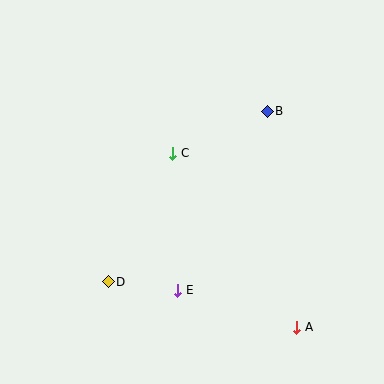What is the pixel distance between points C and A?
The distance between C and A is 213 pixels.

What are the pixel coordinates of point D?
Point D is at (108, 282).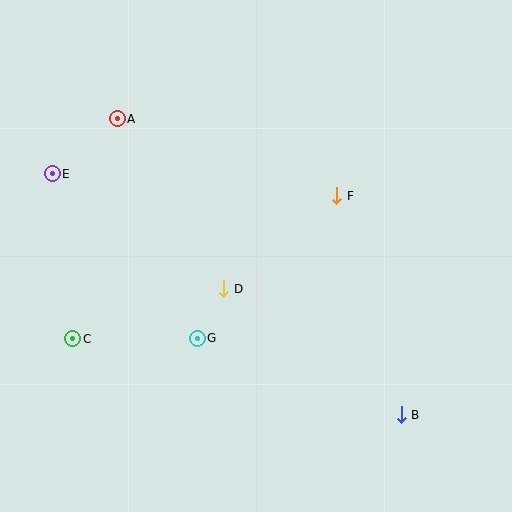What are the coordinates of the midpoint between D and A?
The midpoint between D and A is at (170, 204).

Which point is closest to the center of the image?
Point D at (224, 289) is closest to the center.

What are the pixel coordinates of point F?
Point F is at (337, 196).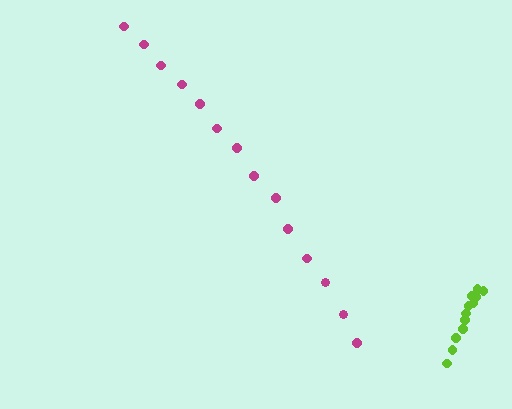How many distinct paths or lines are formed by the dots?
There are 2 distinct paths.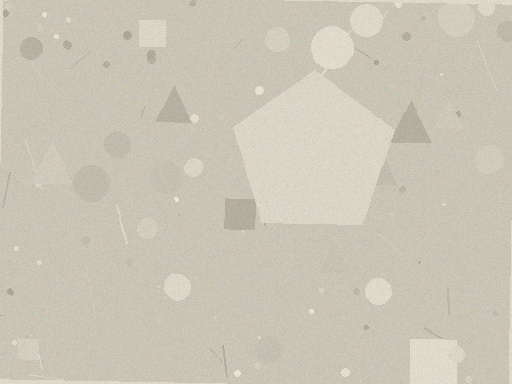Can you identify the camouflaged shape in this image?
The camouflaged shape is a pentagon.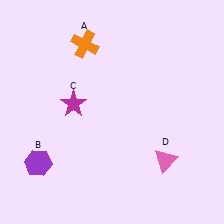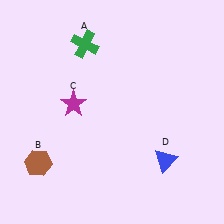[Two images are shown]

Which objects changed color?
A changed from orange to green. B changed from purple to brown. D changed from pink to blue.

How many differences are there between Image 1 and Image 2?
There are 3 differences between the two images.